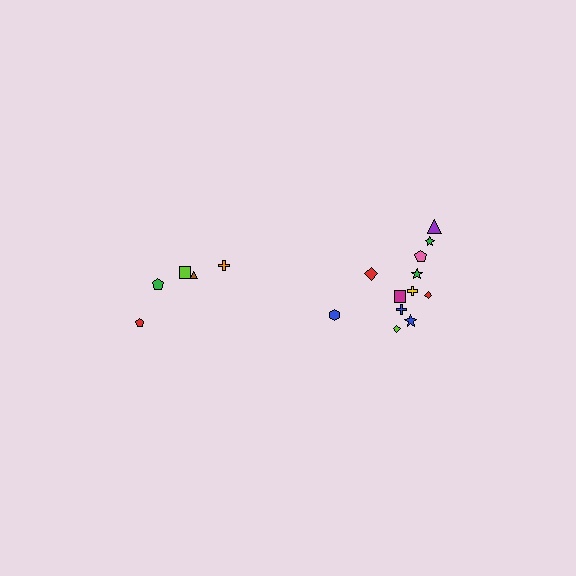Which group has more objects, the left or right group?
The right group.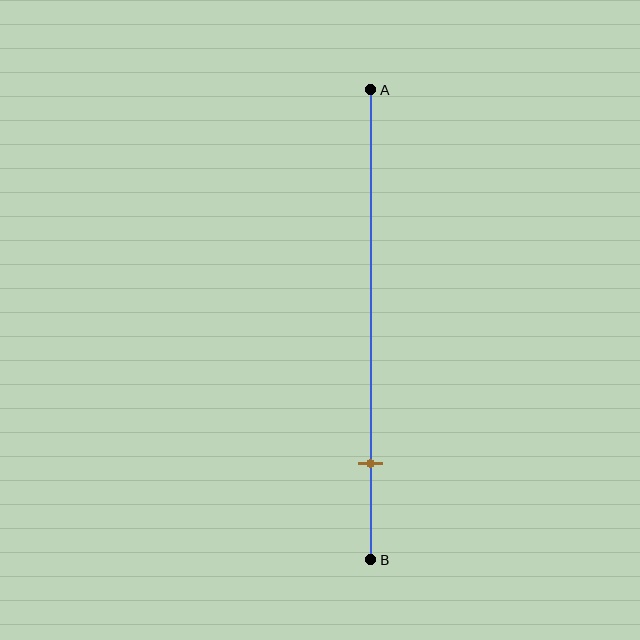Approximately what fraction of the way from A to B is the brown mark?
The brown mark is approximately 80% of the way from A to B.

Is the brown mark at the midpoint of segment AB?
No, the mark is at about 80% from A, not at the 50% midpoint.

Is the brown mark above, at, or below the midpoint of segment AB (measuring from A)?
The brown mark is below the midpoint of segment AB.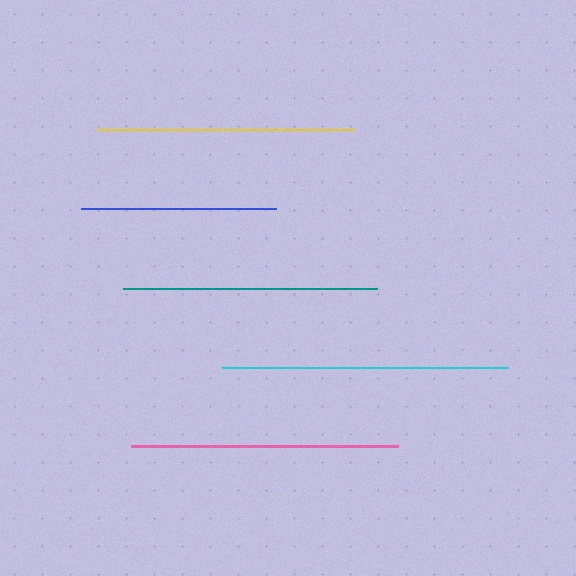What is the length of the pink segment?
The pink segment is approximately 267 pixels long.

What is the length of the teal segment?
The teal segment is approximately 254 pixels long.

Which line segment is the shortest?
The blue line is the shortest at approximately 195 pixels.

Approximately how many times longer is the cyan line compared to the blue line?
The cyan line is approximately 1.5 times the length of the blue line.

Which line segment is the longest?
The cyan line is the longest at approximately 286 pixels.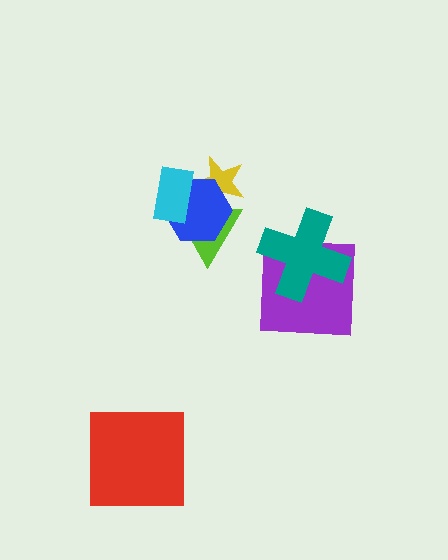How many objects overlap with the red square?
0 objects overlap with the red square.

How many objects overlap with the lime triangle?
3 objects overlap with the lime triangle.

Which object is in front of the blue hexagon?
The cyan rectangle is in front of the blue hexagon.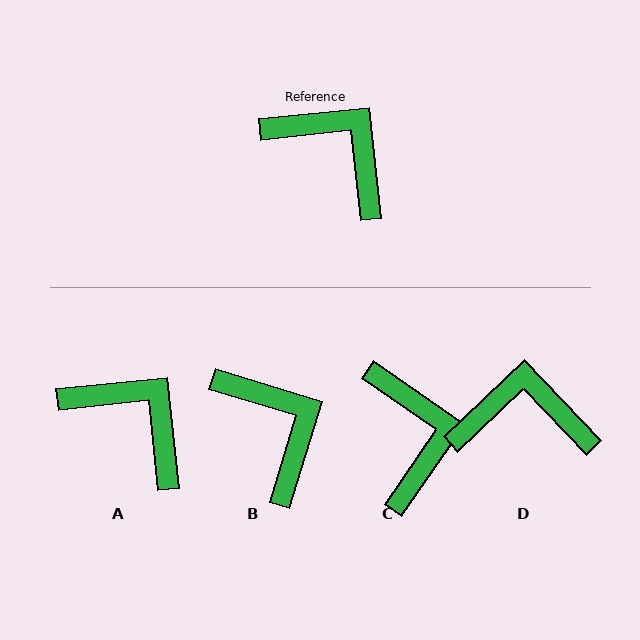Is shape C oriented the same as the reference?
No, it is off by about 41 degrees.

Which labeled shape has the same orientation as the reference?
A.